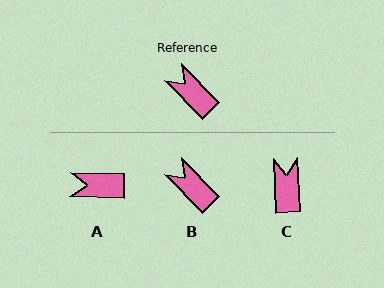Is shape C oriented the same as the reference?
No, it is off by about 42 degrees.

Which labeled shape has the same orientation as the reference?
B.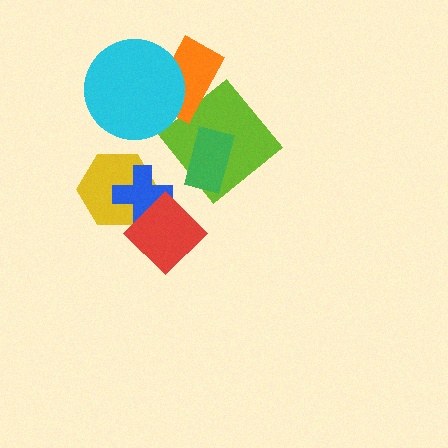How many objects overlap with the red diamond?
2 objects overlap with the red diamond.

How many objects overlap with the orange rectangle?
2 objects overlap with the orange rectangle.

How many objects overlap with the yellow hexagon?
2 objects overlap with the yellow hexagon.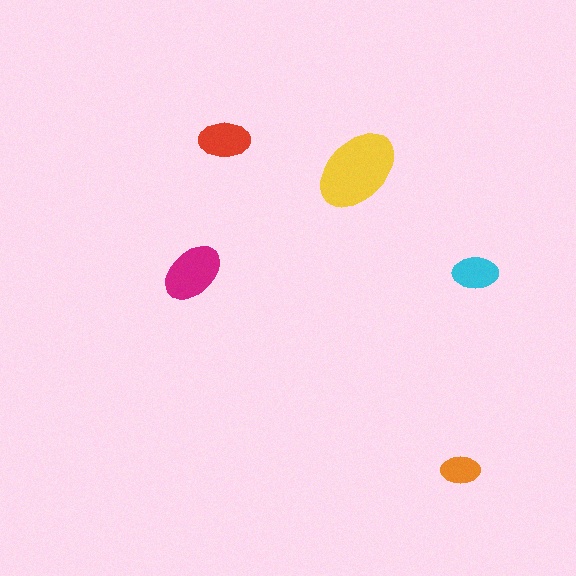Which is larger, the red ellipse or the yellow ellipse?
The yellow one.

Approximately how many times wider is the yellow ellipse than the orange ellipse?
About 2 times wider.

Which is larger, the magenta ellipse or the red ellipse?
The magenta one.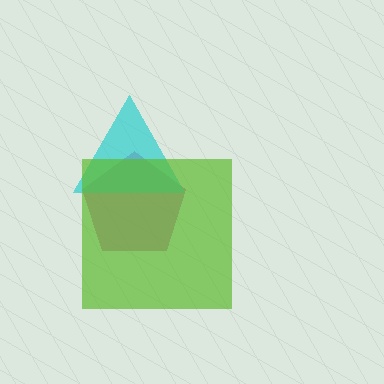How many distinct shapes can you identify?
There are 3 distinct shapes: a magenta pentagon, a cyan triangle, a lime square.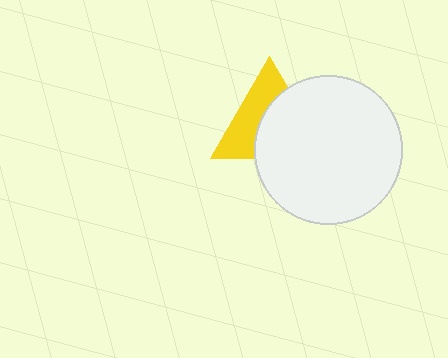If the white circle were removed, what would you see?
You would see the complete yellow triangle.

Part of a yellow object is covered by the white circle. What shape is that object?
It is a triangle.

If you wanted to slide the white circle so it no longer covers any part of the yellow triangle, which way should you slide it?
Slide it toward the lower-right — that is the most direct way to separate the two shapes.